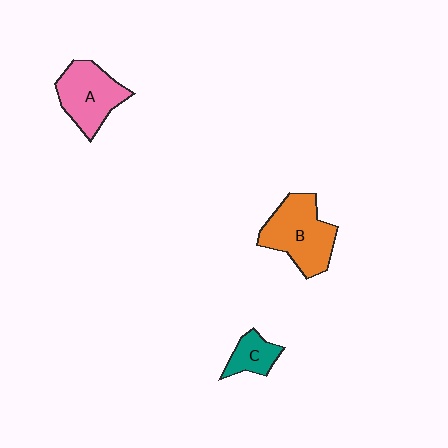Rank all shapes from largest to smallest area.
From largest to smallest: B (orange), A (pink), C (teal).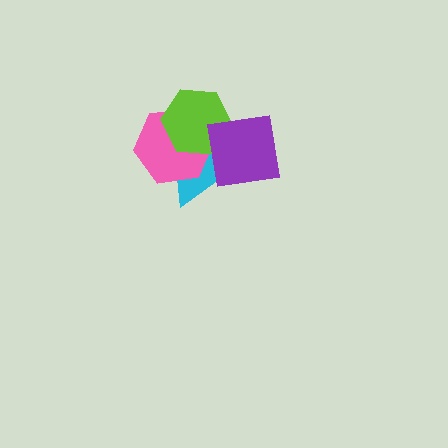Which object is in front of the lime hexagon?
The purple square is in front of the lime hexagon.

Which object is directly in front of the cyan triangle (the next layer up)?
The pink hexagon is directly in front of the cyan triangle.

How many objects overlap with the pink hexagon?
3 objects overlap with the pink hexagon.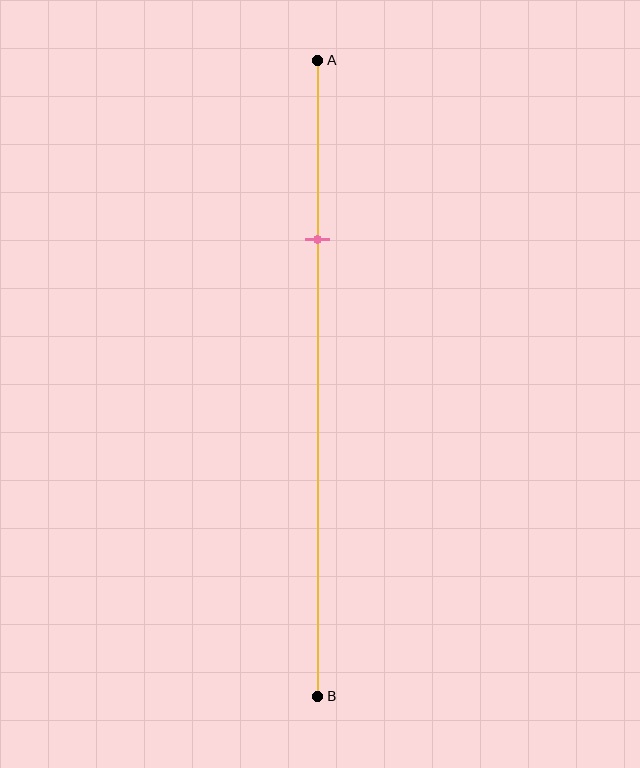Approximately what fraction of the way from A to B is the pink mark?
The pink mark is approximately 30% of the way from A to B.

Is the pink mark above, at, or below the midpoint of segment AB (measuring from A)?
The pink mark is above the midpoint of segment AB.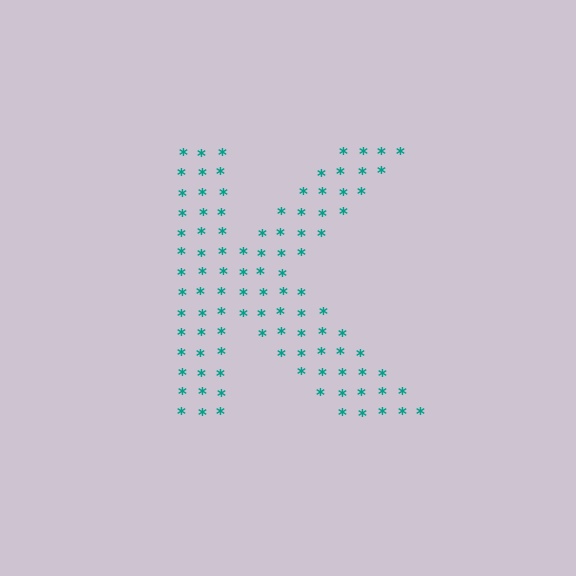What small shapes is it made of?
It is made of small asterisks.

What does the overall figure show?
The overall figure shows the letter K.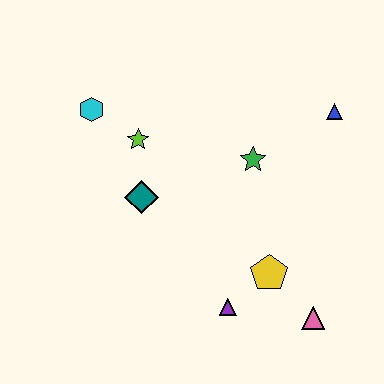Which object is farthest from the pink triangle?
The cyan hexagon is farthest from the pink triangle.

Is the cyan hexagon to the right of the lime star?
No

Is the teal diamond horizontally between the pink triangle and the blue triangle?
No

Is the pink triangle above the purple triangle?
No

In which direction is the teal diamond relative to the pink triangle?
The teal diamond is to the left of the pink triangle.